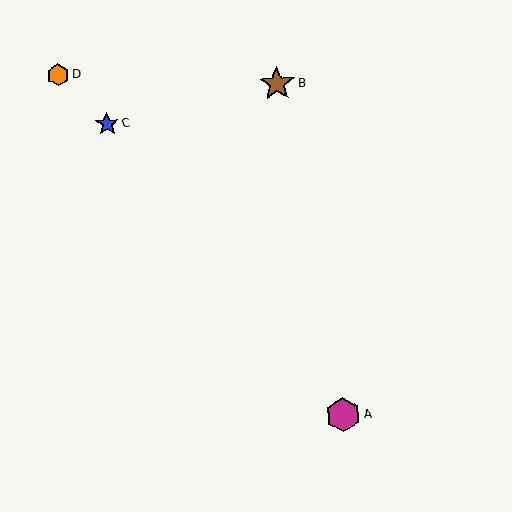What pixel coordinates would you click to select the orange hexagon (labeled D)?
Click at (58, 75) to select the orange hexagon D.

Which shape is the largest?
The brown star (labeled B) is the largest.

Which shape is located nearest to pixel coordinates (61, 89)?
The orange hexagon (labeled D) at (58, 75) is nearest to that location.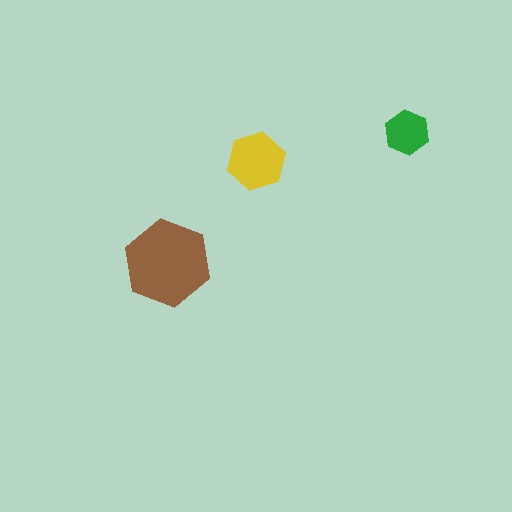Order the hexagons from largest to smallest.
the brown one, the yellow one, the green one.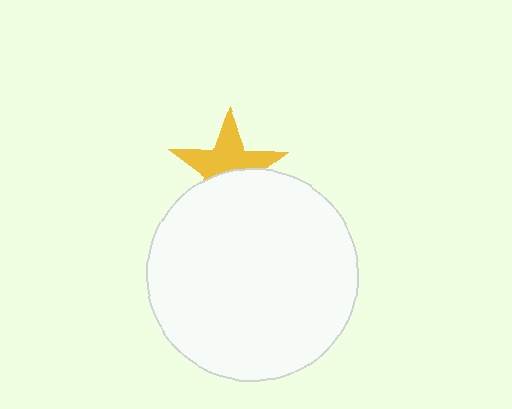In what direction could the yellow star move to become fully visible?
The yellow star could move up. That would shift it out from behind the white circle entirely.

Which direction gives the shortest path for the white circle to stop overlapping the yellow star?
Moving down gives the shortest separation.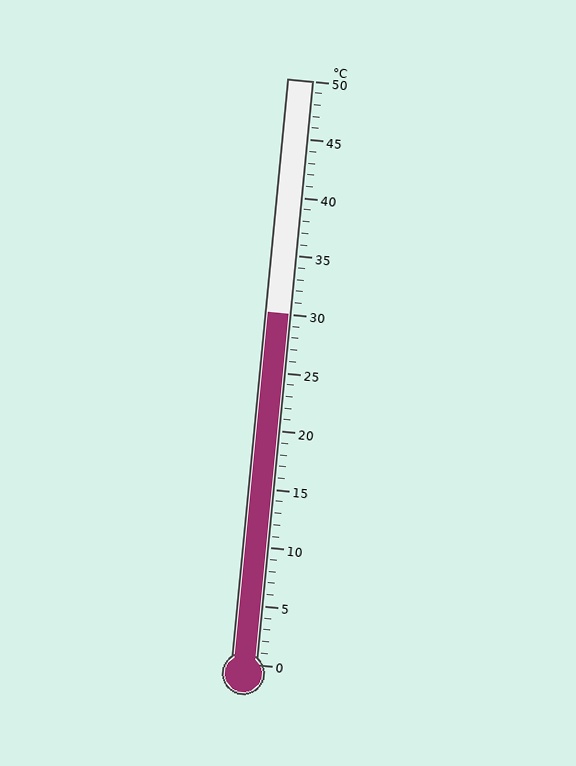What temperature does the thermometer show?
The thermometer shows approximately 30°C.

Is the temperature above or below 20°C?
The temperature is above 20°C.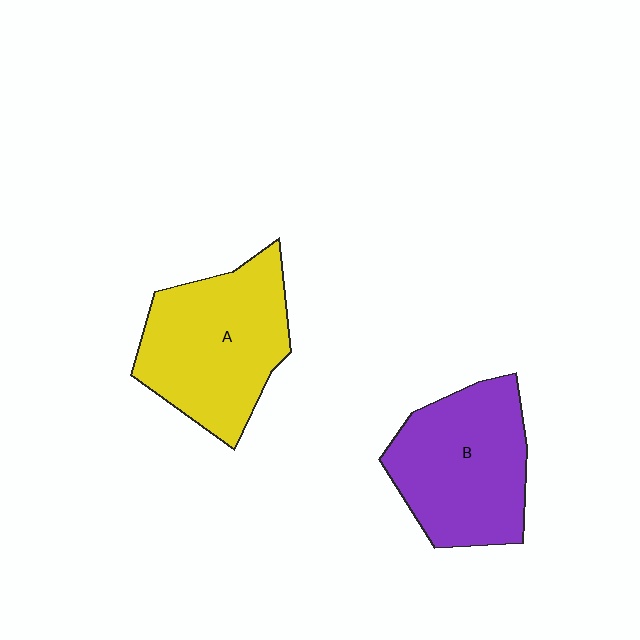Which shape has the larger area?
Shape A (yellow).